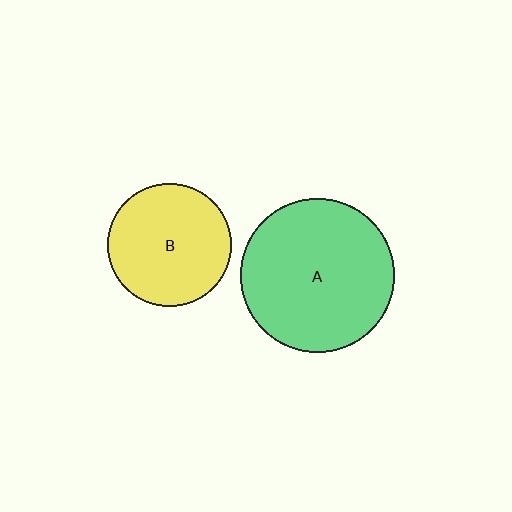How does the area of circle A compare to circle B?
Approximately 1.6 times.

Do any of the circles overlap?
No, none of the circles overlap.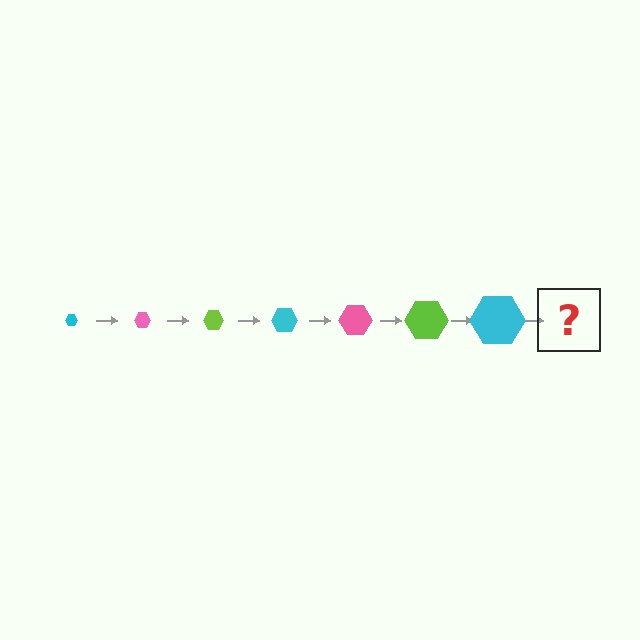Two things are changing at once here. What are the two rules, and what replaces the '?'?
The two rules are that the hexagon grows larger each step and the color cycles through cyan, pink, and lime. The '?' should be a pink hexagon, larger than the previous one.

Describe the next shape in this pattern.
It should be a pink hexagon, larger than the previous one.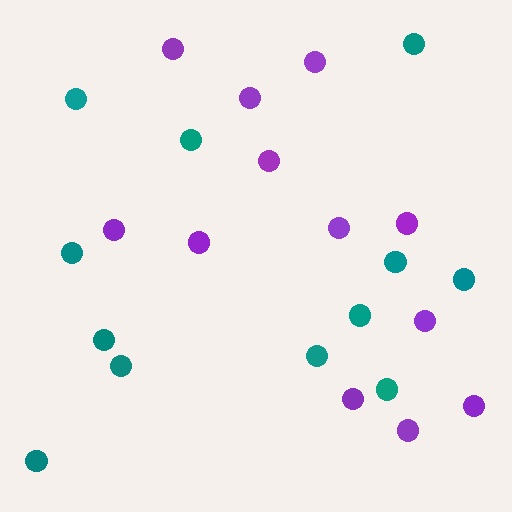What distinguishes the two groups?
There are 2 groups: one group of purple circles (12) and one group of teal circles (12).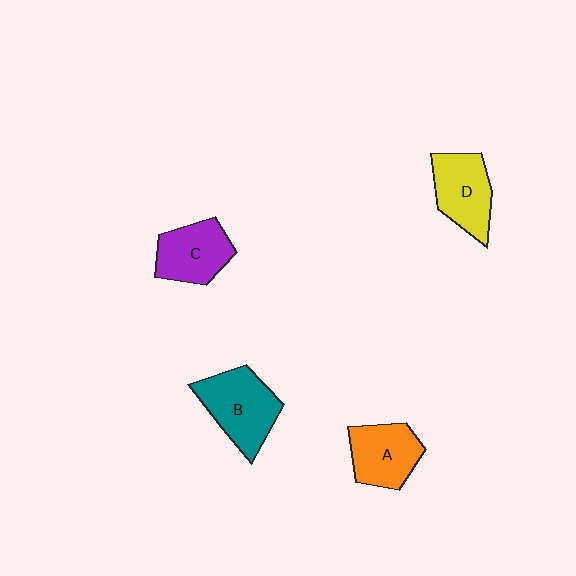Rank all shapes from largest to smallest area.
From largest to smallest: B (teal), D (yellow), C (purple), A (orange).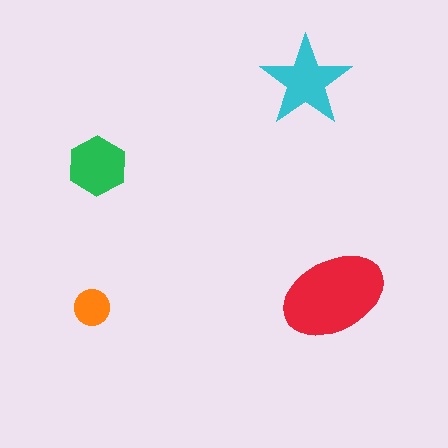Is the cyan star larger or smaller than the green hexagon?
Larger.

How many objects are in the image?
There are 4 objects in the image.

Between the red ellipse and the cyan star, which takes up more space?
The red ellipse.